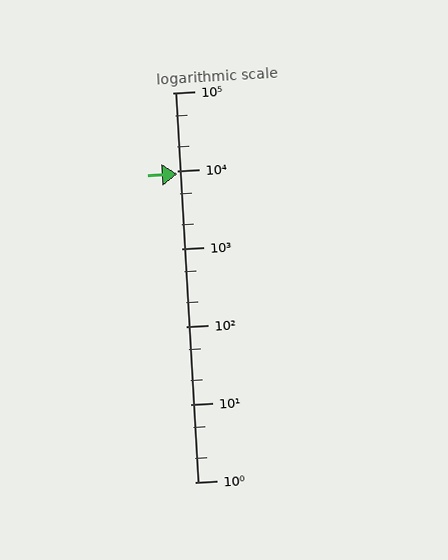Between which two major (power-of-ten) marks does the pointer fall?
The pointer is between 1000 and 10000.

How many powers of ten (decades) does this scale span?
The scale spans 5 decades, from 1 to 100000.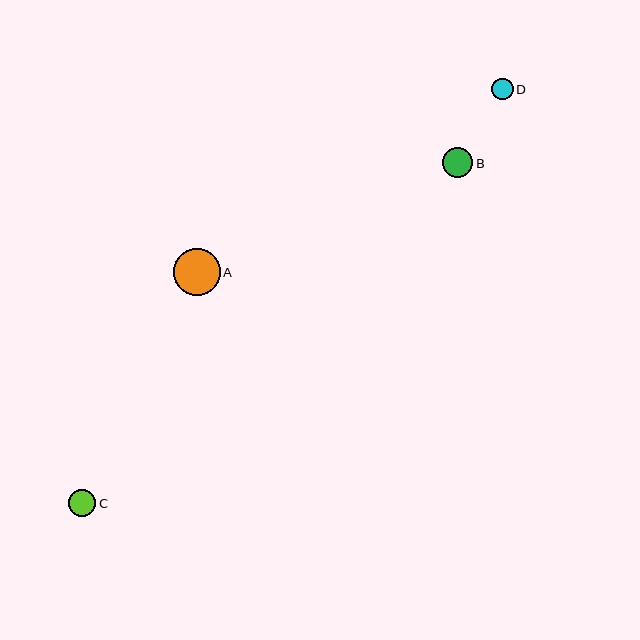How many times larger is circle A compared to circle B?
Circle A is approximately 1.5 times the size of circle B.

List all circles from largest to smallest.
From largest to smallest: A, B, C, D.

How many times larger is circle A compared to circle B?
Circle A is approximately 1.5 times the size of circle B.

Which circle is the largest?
Circle A is the largest with a size of approximately 47 pixels.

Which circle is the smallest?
Circle D is the smallest with a size of approximately 21 pixels.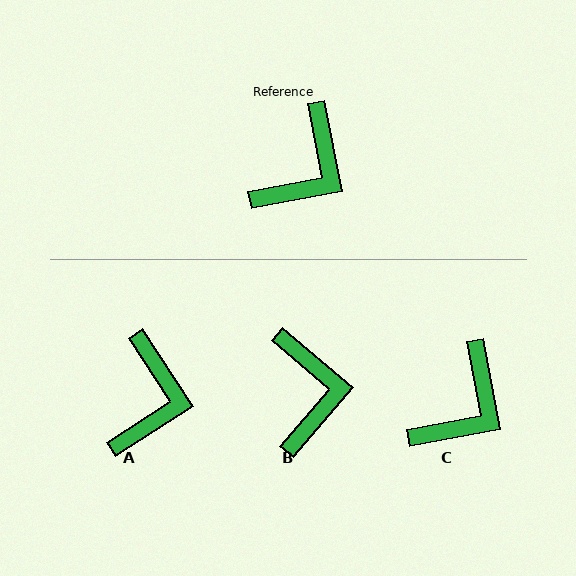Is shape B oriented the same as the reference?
No, it is off by about 38 degrees.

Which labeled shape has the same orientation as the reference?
C.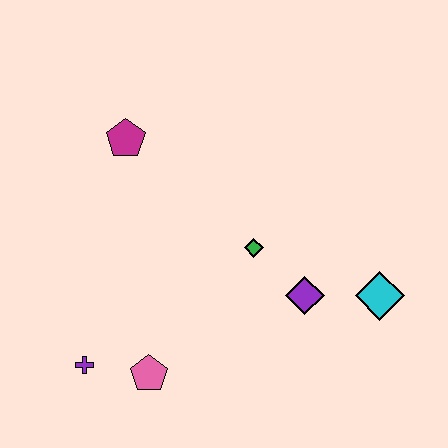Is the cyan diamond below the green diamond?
Yes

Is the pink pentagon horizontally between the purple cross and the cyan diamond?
Yes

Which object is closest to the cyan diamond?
The purple diamond is closest to the cyan diamond.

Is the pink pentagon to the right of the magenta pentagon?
Yes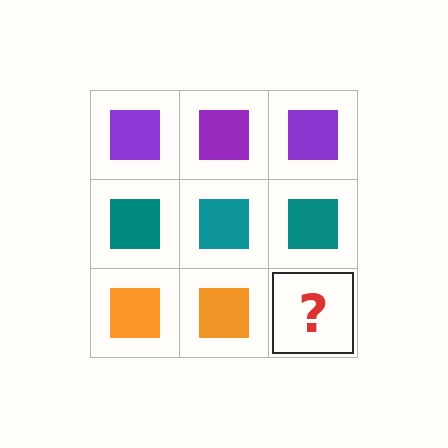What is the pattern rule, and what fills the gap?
The rule is that each row has a consistent color. The gap should be filled with an orange square.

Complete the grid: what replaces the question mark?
The question mark should be replaced with an orange square.